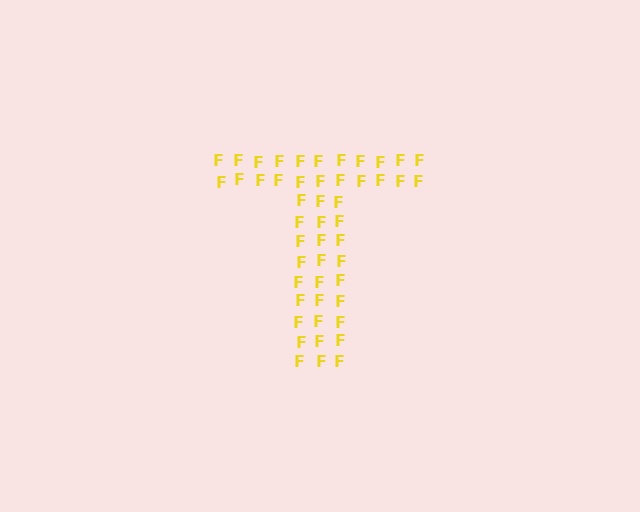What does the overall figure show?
The overall figure shows the letter T.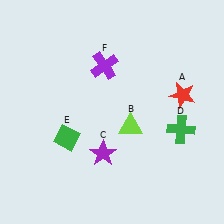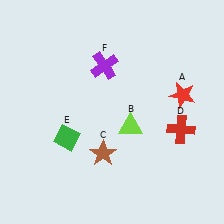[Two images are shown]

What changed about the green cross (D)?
In Image 1, D is green. In Image 2, it changed to red.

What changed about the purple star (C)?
In Image 1, C is purple. In Image 2, it changed to brown.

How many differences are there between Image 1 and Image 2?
There are 2 differences between the two images.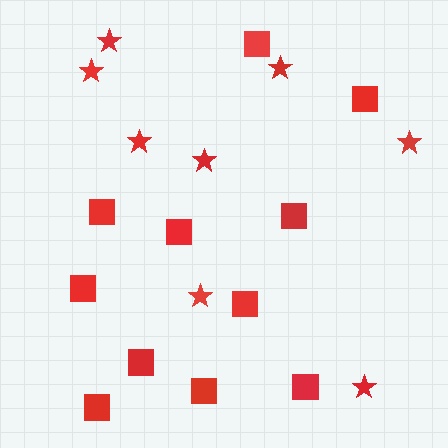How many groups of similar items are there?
There are 2 groups: one group of squares (11) and one group of stars (8).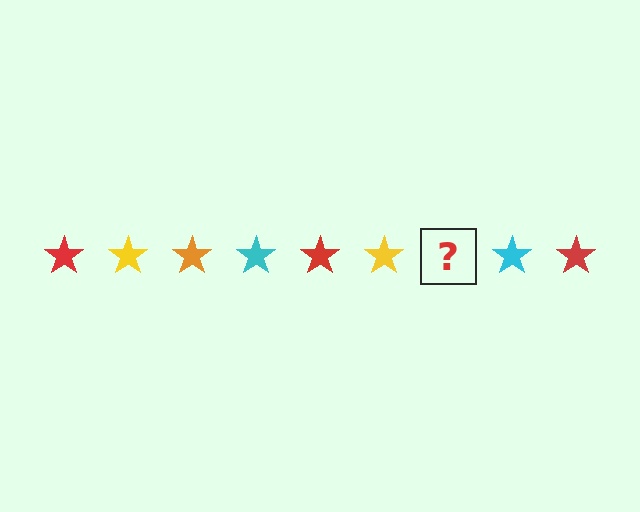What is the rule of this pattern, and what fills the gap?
The rule is that the pattern cycles through red, yellow, orange, cyan stars. The gap should be filled with an orange star.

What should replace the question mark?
The question mark should be replaced with an orange star.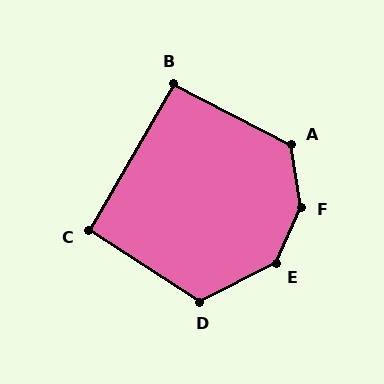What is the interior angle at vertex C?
Approximately 93 degrees (approximately right).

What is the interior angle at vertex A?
Approximately 126 degrees (obtuse).